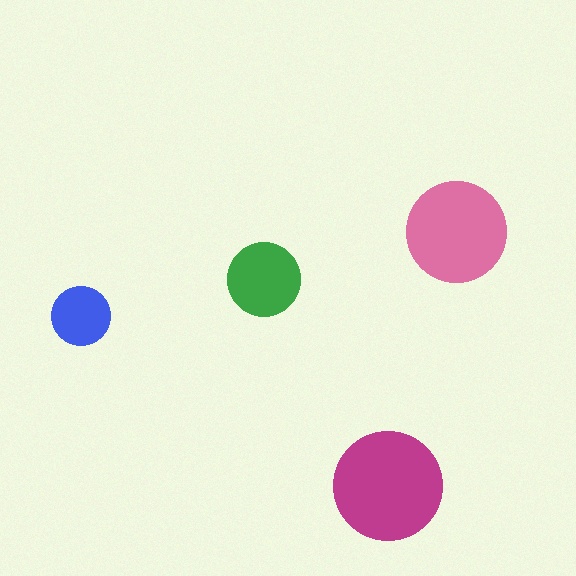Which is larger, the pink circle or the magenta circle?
The magenta one.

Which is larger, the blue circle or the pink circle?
The pink one.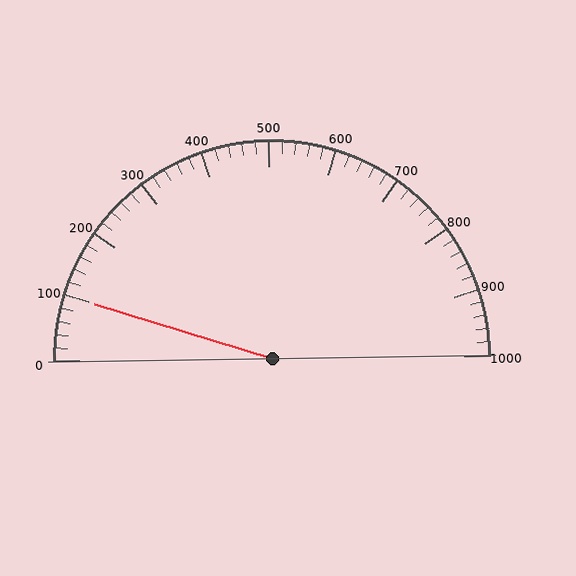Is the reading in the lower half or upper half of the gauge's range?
The reading is in the lower half of the range (0 to 1000).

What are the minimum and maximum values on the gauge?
The gauge ranges from 0 to 1000.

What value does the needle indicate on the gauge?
The needle indicates approximately 100.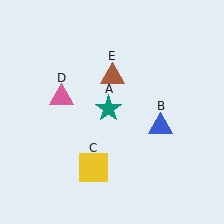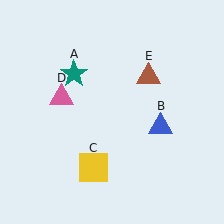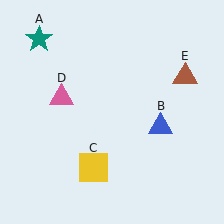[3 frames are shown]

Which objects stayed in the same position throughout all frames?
Blue triangle (object B) and yellow square (object C) and pink triangle (object D) remained stationary.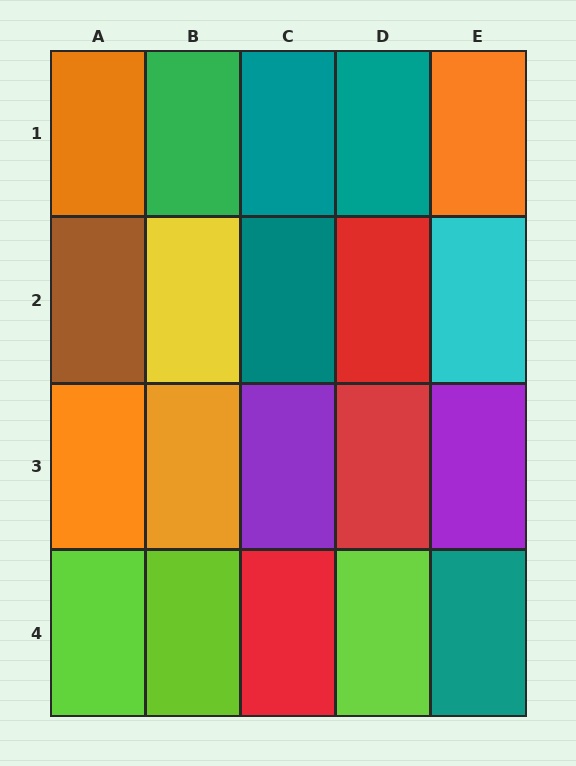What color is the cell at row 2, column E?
Cyan.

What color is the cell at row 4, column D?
Lime.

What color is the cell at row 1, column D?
Teal.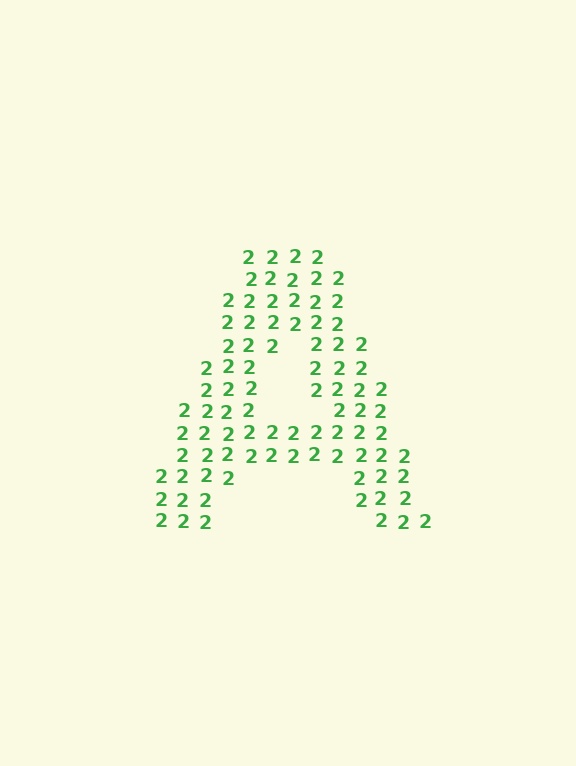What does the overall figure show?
The overall figure shows the letter A.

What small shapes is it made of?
It is made of small digit 2's.